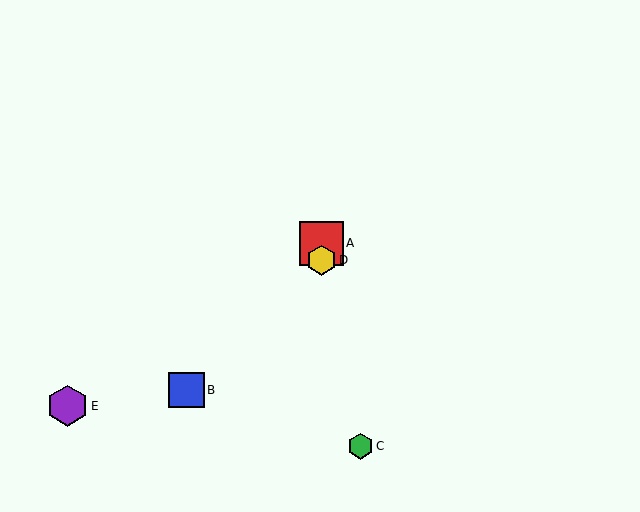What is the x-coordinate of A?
Object A is at x≈321.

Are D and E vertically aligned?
No, D is at x≈321 and E is at x≈67.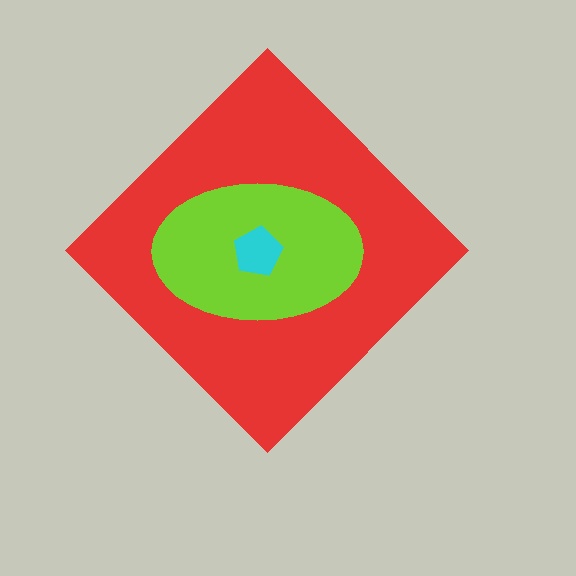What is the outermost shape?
The red diamond.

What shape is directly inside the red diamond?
The lime ellipse.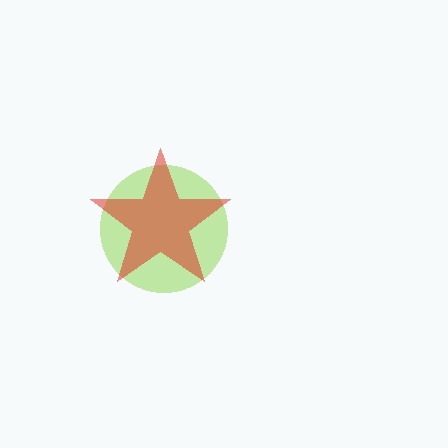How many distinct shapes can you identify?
There are 2 distinct shapes: a lime circle, a red star.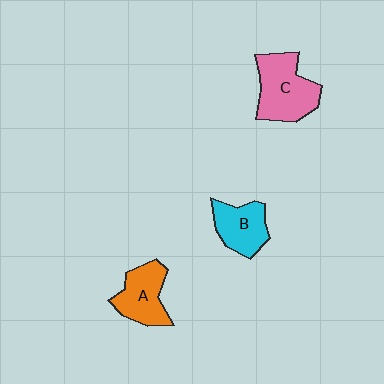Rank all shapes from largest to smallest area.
From largest to smallest: C (pink), A (orange), B (cyan).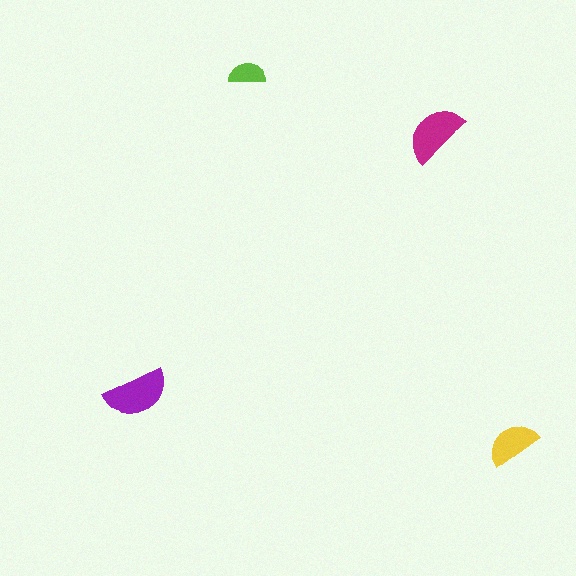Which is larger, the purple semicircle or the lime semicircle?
The purple one.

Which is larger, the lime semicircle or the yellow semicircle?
The yellow one.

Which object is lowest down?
The yellow semicircle is bottommost.